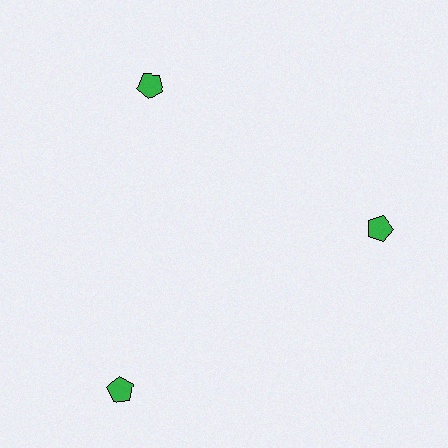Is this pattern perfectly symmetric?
No. The 3 green pentagons are arranged in a ring, but one element near the 7 o'clock position is pushed outward from the center, breaking the 3-fold rotational symmetry.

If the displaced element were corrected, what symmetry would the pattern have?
It would have 3-fold rotational symmetry — the pattern would map onto itself every 120 degrees.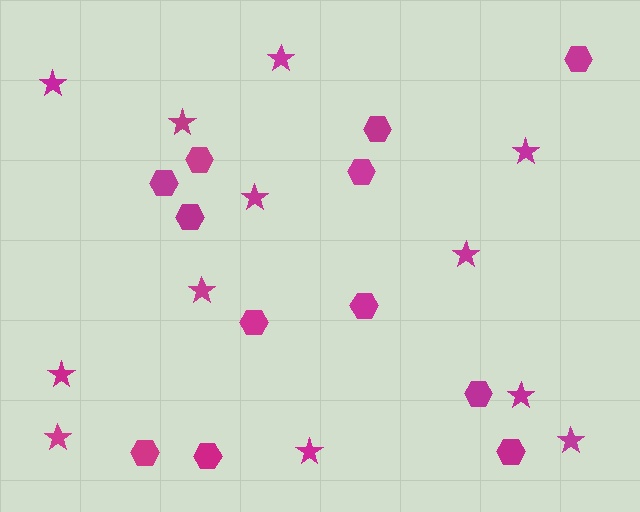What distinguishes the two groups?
There are 2 groups: one group of hexagons (12) and one group of stars (12).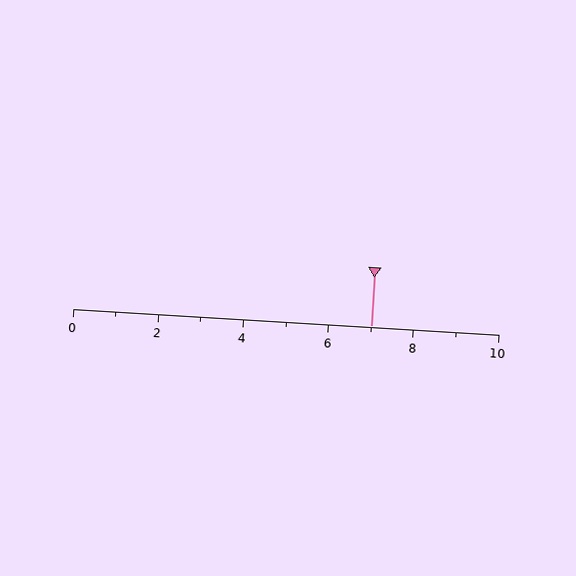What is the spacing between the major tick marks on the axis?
The major ticks are spaced 2 apart.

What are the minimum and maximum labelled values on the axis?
The axis runs from 0 to 10.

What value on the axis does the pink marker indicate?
The marker indicates approximately 7.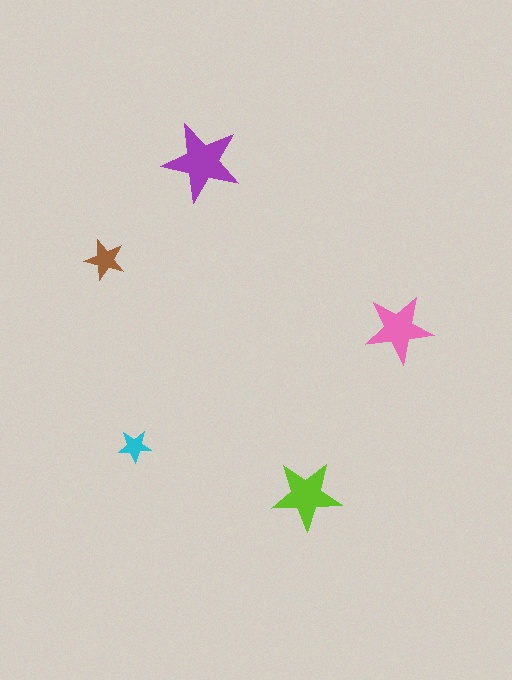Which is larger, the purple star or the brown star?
The purple one.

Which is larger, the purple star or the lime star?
The purple one.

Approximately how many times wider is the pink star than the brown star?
About 1.5 times wider.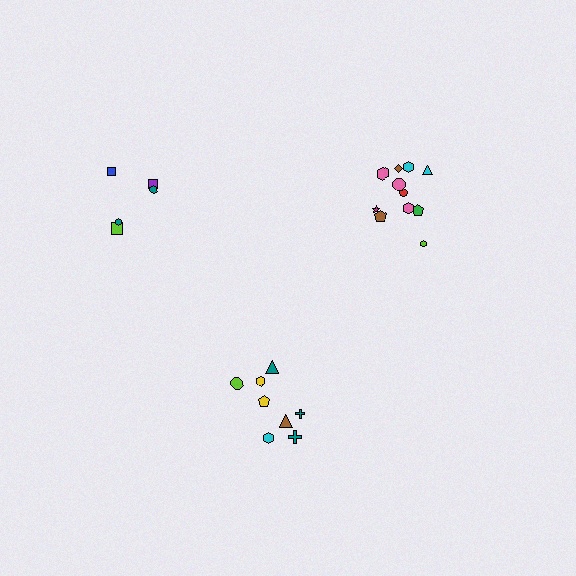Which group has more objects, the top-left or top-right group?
The top-right group.